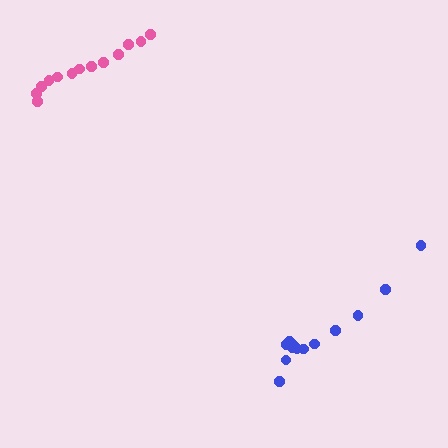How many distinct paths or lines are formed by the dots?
There are 2 distinct paths.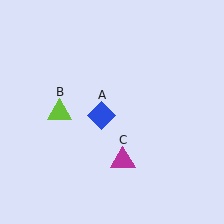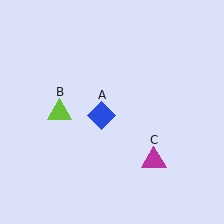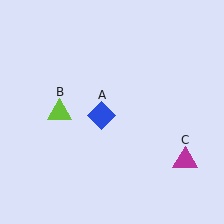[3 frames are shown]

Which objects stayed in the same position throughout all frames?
Blue diamond (object A) and lime triangle (object B) remained stationary.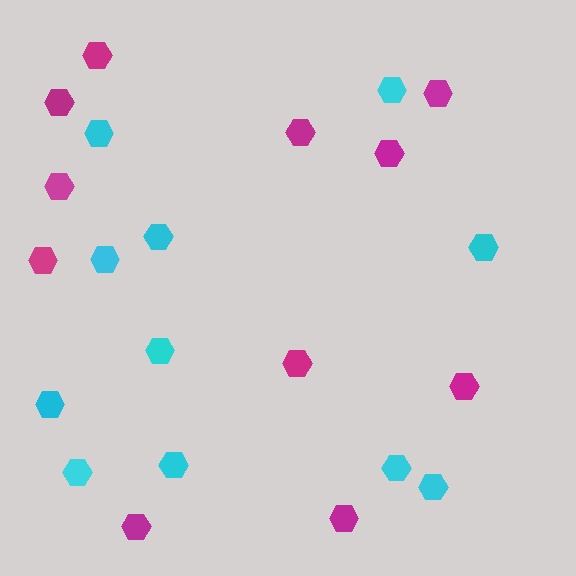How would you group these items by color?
There are 2 groups: one group of cyan hexagons (11) and one group of magenta hexagons (11).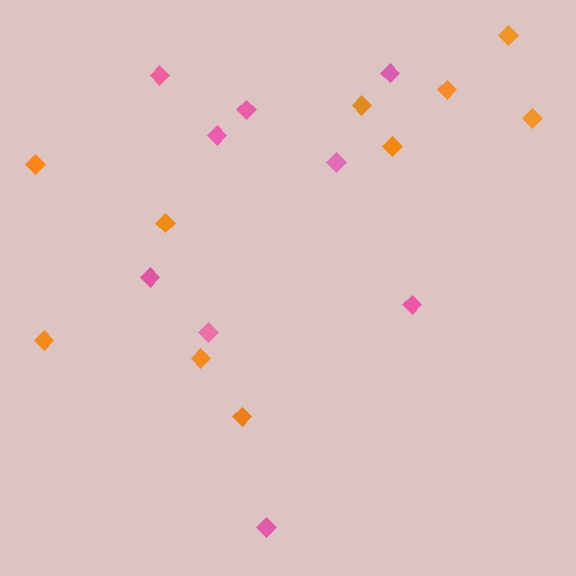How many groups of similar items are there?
There are 2 groups: one group of orange diamonds (10) and one group of pink diamonds (9).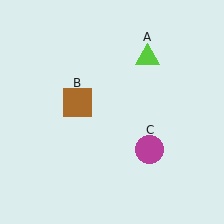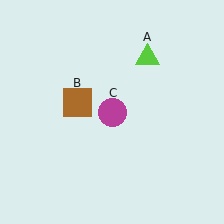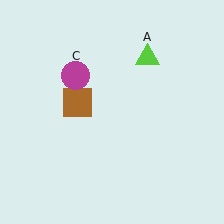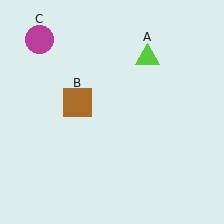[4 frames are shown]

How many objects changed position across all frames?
1 object changed position: magenta circle (object C).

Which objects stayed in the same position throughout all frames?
Lime triangle (object A) and brown square (object B) remained stationary.